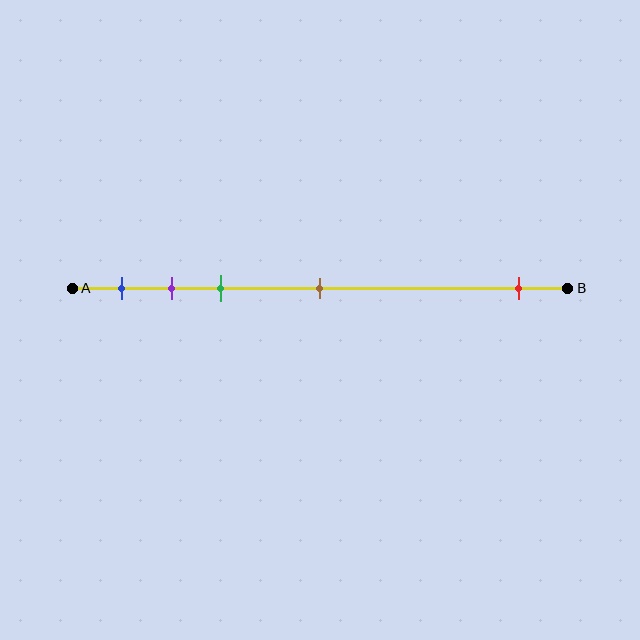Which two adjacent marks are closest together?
The purple and green marks are the closest adjacent pair.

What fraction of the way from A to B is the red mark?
The red mark is approximately 90% (0.9) of the way from A to B.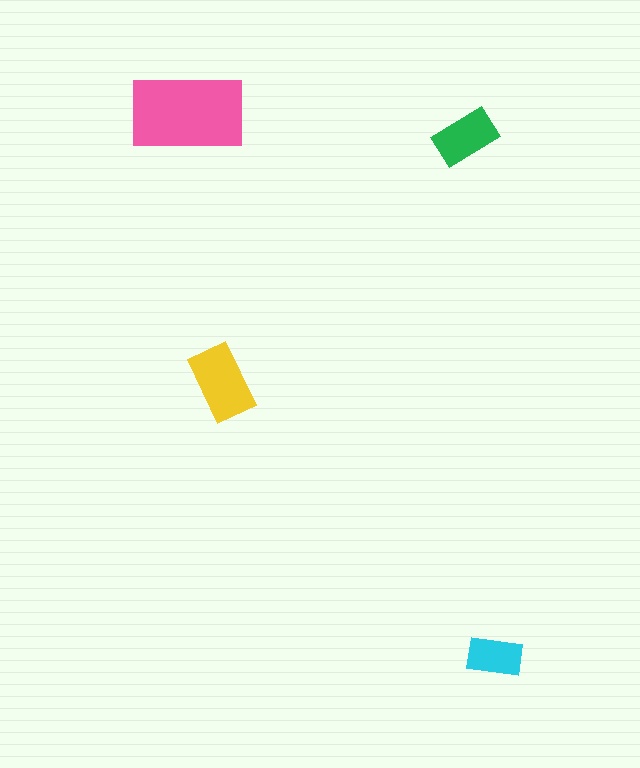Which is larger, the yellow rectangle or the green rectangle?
The yellow one.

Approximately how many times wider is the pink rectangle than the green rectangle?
About 2 times wider.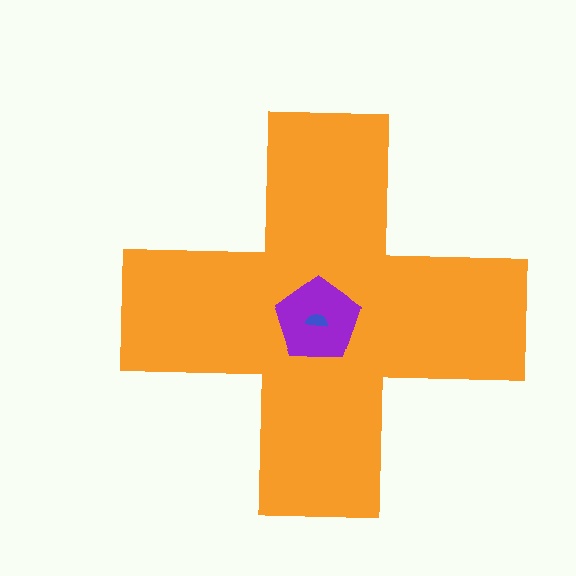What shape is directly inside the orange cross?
The purple pentagon.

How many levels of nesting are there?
3.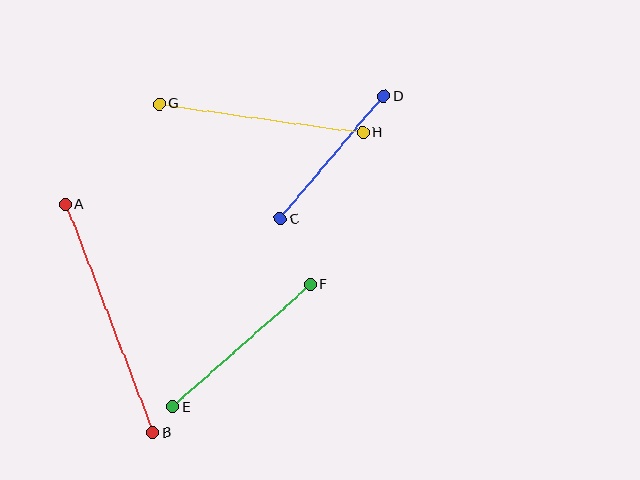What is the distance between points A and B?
The distance is approximately 244 pixels.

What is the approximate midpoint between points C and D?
The midpoint is at approximately (332, 157) pixels.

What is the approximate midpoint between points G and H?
The midpoint is at approximately (261, 118) pixels.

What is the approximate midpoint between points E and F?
The midpoint is at approximately (241, 346) pixels.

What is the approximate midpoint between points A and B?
The midpoint is at approximately (109, 319) pixels.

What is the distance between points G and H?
The distance is approximately 206 pixels.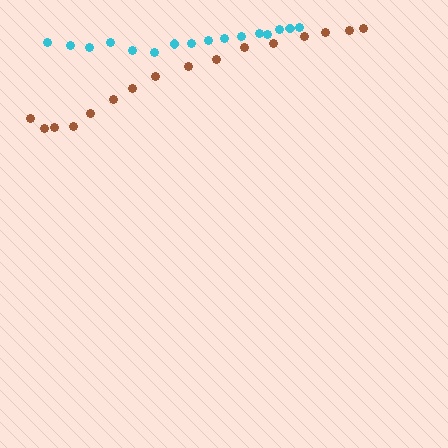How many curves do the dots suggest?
There are 2 distinct paths.